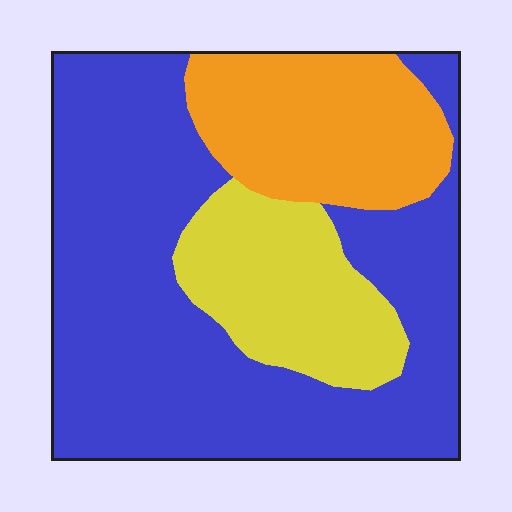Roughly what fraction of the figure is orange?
Orange takes up about one fifth (1/5) of the figure.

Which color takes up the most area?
Blue, at roughly 60%.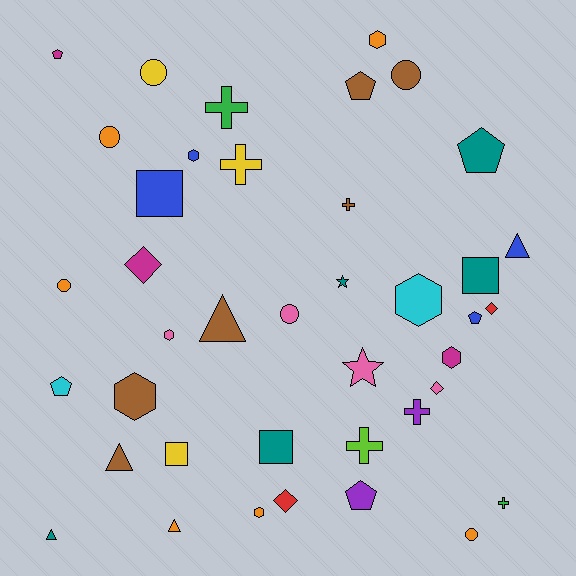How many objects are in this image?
There are 40 objects.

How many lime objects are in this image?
There is 1 lime object.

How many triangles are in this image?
There are 5 triangles.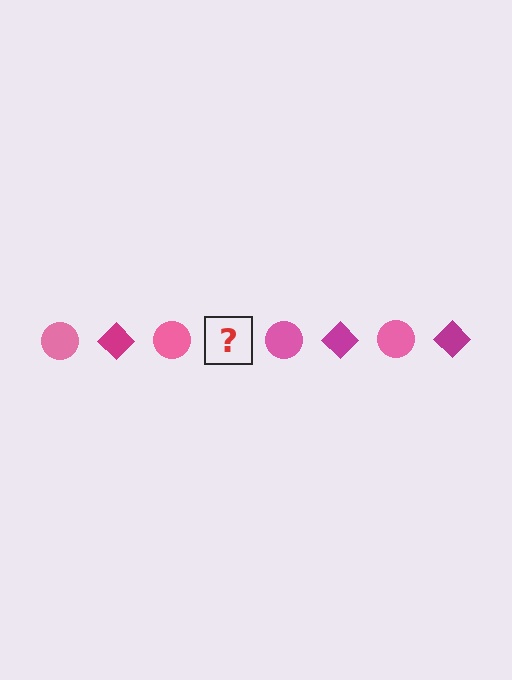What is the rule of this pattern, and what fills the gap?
The rule is that the pattern alternates between pink circle and magenta diamond. The gap should be filled with a magenta diamond.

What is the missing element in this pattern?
The missing element is a magenta diamond.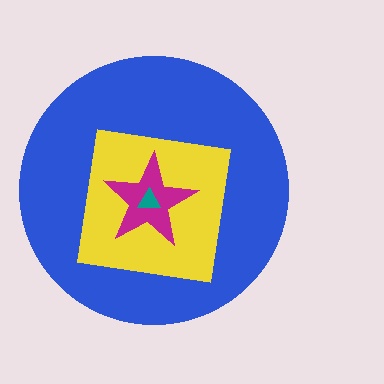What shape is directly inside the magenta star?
The teal triangle.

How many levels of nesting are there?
4.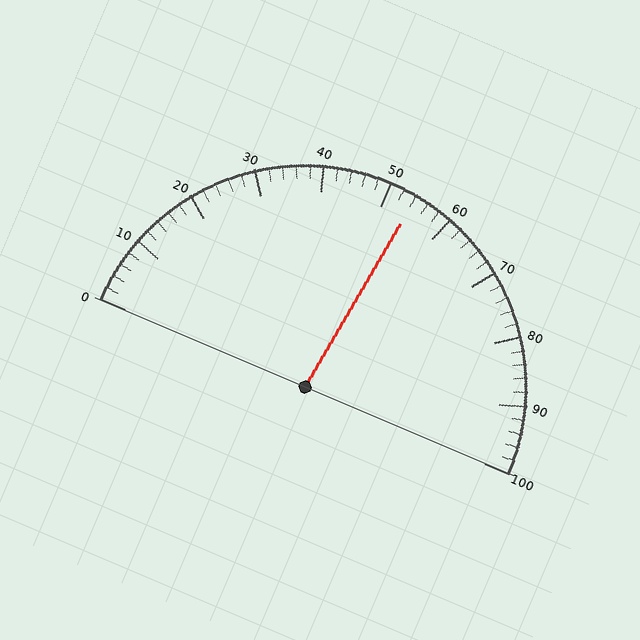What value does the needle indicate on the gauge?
The needle indicates approximately 54.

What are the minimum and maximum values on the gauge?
The gauge ranges from 0 to 100.